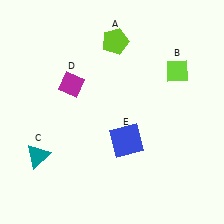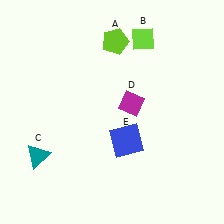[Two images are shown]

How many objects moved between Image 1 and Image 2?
2 objects moved between the two images.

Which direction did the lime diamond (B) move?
The lime diamond (B) moved left.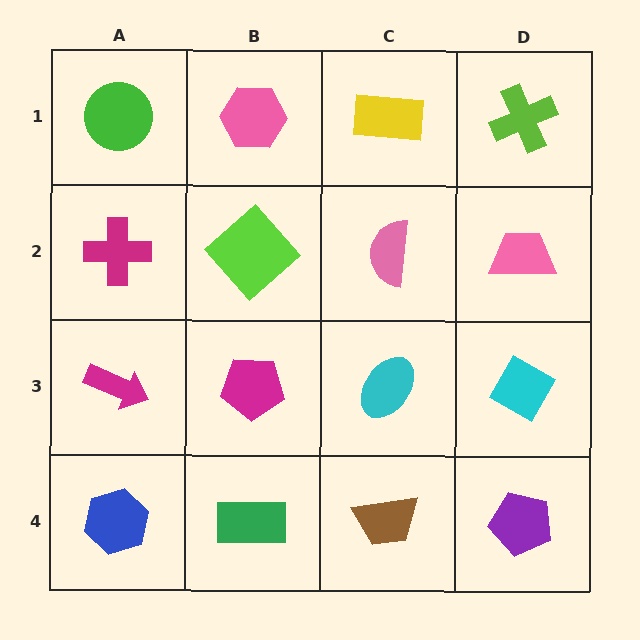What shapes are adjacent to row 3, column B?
A lime diamond (row 2, column B), a green rectangle (row 4, column B), a magenta arrow (row 3, column A), a cyan ellipse (row 3, column C).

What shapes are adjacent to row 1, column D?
A pink trapezoid (row 2, column D), a yellow rectangle (row 1, column C).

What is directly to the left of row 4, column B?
A blue hexagon.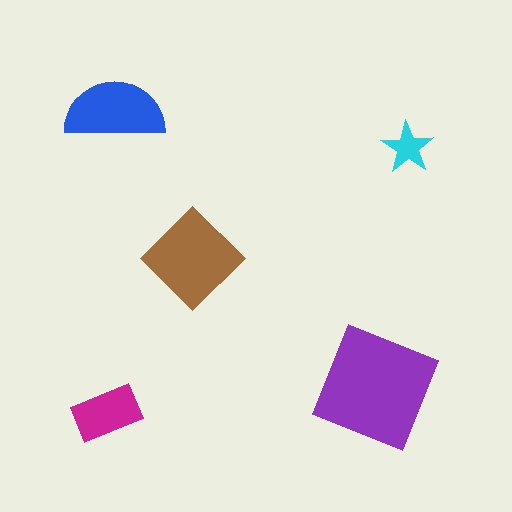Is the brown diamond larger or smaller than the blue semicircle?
Larger.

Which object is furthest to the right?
The cyan star is rightmost.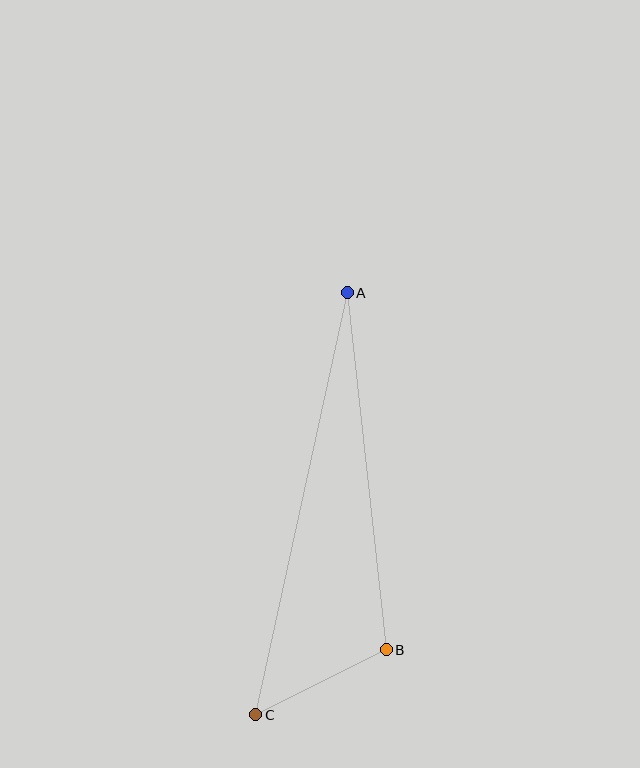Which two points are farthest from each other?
Points A and C are farthest from each other.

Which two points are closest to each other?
Points B and C are closest to each other.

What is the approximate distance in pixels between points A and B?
The distance between A and B is approximately 359 pixels.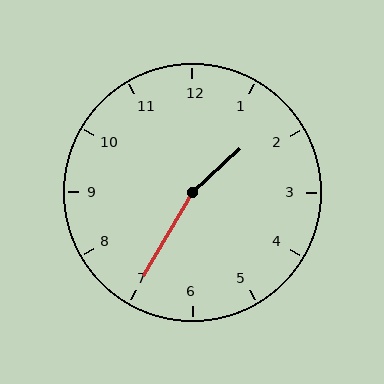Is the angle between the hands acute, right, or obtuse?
It is obtuse.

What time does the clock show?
1:35.